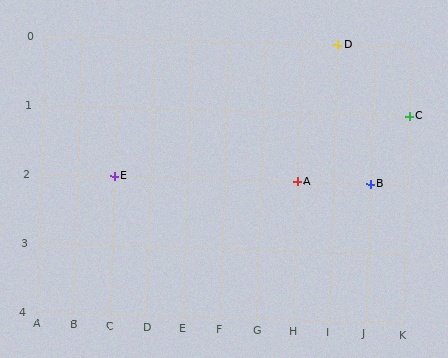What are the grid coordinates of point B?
Point B is at grid coordinates (J, 2).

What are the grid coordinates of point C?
Point C is at grid coordinates (K, 1).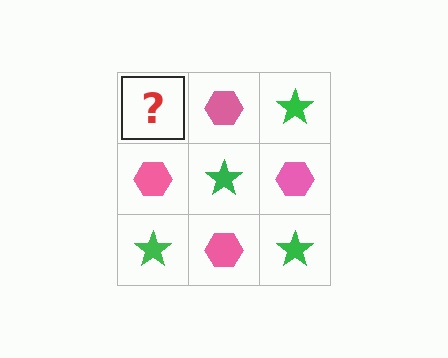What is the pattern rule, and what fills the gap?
The rule is that it alternates green star and pink hexagon in a checkerboard pattern. The gap should be filled with a green star.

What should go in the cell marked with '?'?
The missing cell should contain a green star.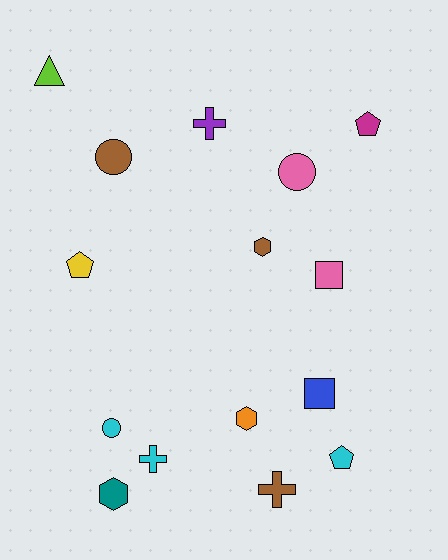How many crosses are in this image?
There are 3 crosses.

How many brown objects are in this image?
There are 3 brown objects.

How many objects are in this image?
There are 15 objects.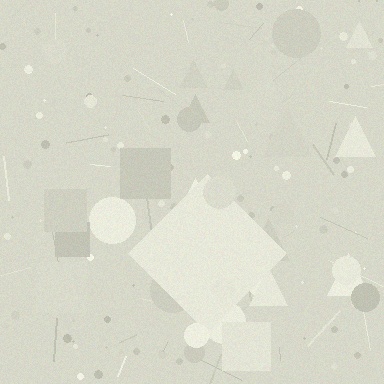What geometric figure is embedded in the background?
A diamond is embedded in the background.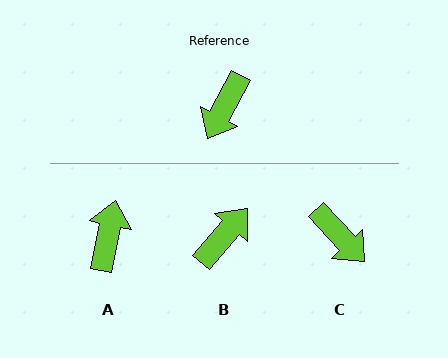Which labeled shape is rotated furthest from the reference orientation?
B, about 167 degrees away.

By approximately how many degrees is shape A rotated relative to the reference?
Approximately 164 degrees clockwise.